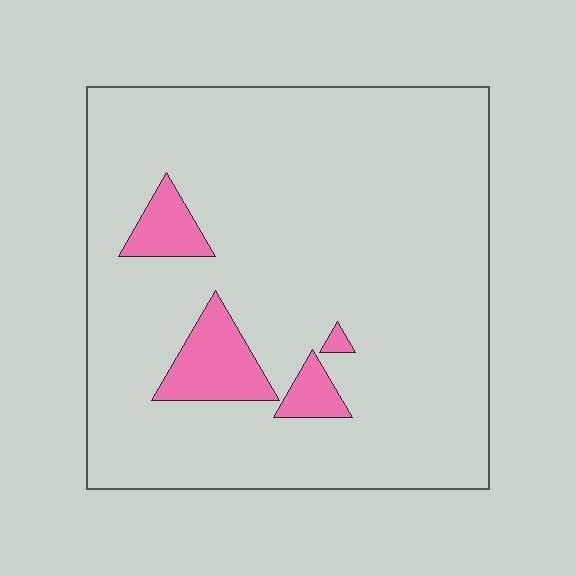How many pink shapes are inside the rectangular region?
4.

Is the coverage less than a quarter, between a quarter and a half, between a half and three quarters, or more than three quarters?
Less than a quarter.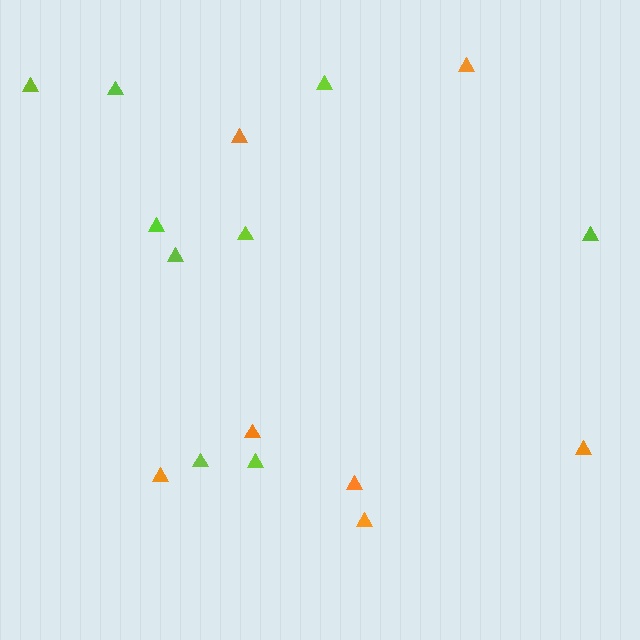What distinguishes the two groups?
There are 2 groups: one group of lime triangles (9) and one group of orange triangles (7).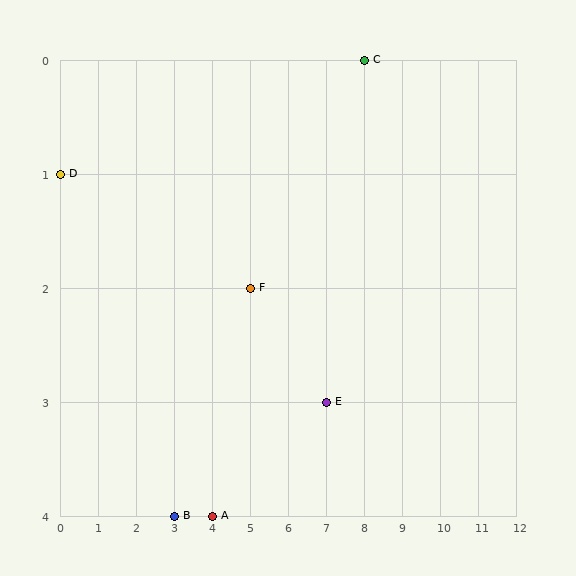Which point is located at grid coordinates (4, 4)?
Point A is at (4, 4).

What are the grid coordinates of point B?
Point B is at grid coordinates (3, 4).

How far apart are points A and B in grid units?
Points A and B are 1 column apart.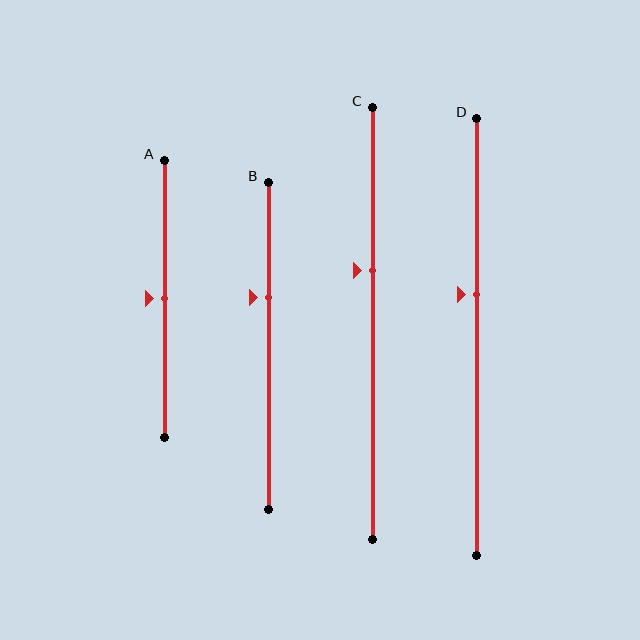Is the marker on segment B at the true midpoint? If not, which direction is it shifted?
No, the marker on segment B is shifted upward by about 15% of the segment length.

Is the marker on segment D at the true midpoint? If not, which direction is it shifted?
No, the marker on segment D is shifted upward by about 10% of the segment length.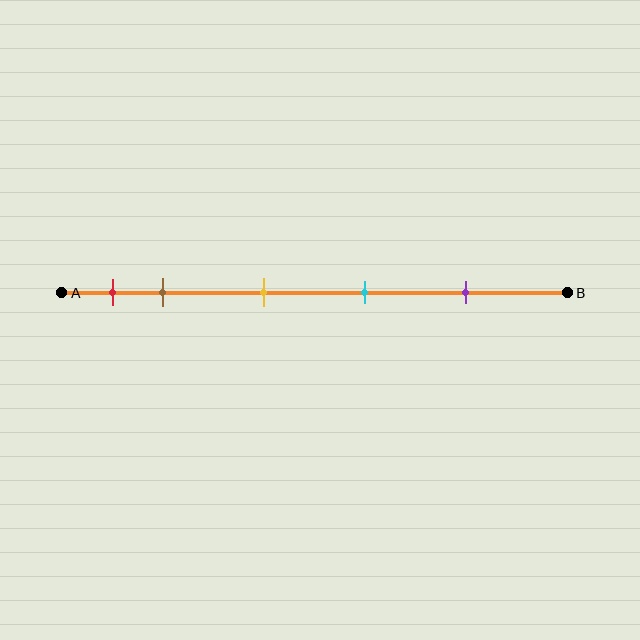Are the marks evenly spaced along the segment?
No, the marks are not evenly spaced.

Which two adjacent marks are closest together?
The red and brown marks are the closest adjacent pair.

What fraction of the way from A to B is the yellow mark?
The yellow mark is approximately 40% (0.4) of the way from A to B.